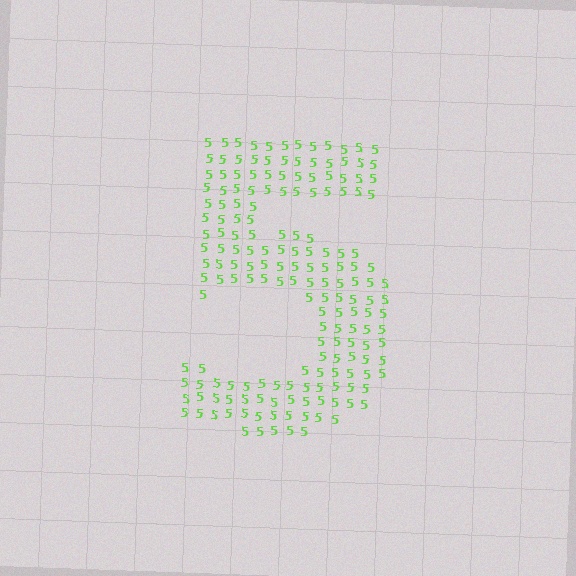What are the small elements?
The small elements are digit 5's.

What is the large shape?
The large shape is the digit 5.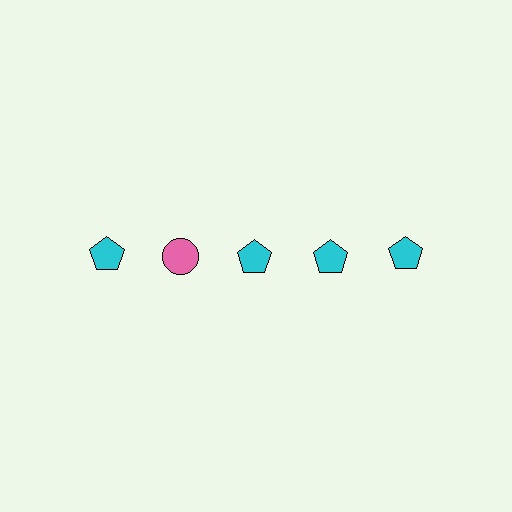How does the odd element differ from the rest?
It differs in both color (pink instead of cyan) and shape (circle instead of pentagon).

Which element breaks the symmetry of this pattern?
The pink circle in the top row, second from left column breaks the symmetry. All other shapes are cyan pentagons.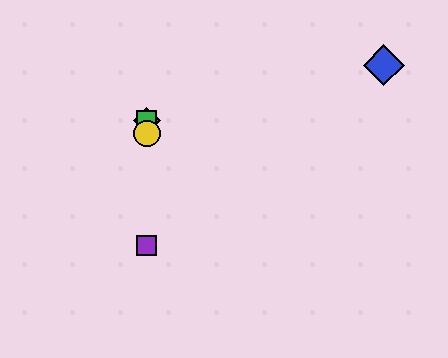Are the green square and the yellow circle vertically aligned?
Yes, both are at x≈147.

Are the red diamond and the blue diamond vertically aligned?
No, the red diamond is at x≈147 and the blue diamond is at x≈384.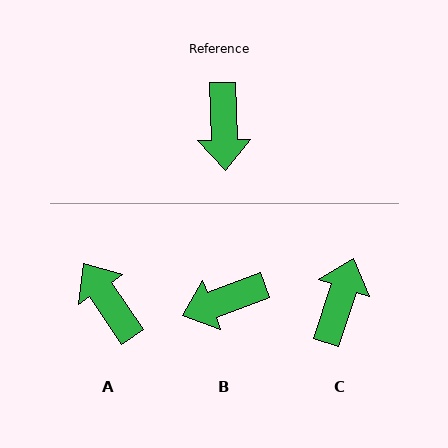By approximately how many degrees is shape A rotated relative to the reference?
Approximately 148 degrees clockwise.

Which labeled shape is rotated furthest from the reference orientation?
C, about 160 degrees away.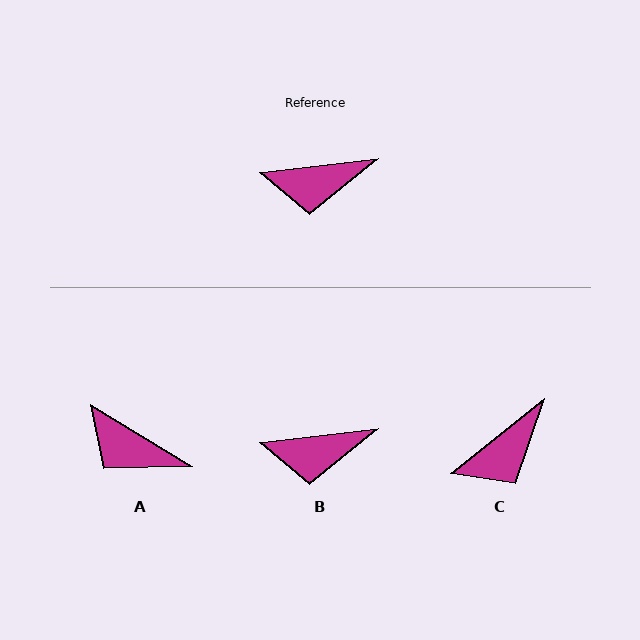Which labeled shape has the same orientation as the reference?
B.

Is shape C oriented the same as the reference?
No, it is off by about 32 degrees.